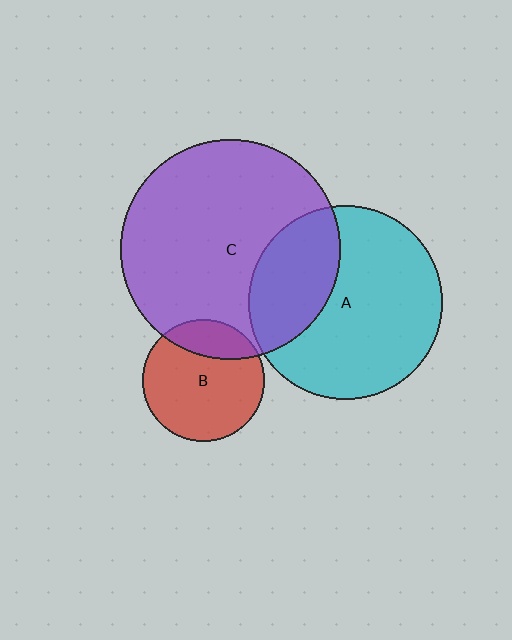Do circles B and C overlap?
Yes.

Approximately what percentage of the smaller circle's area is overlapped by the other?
Approximately 20%.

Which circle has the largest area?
Circle C (purple).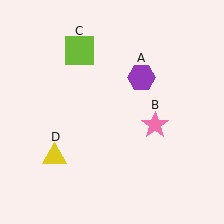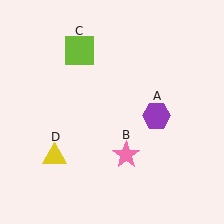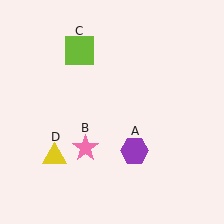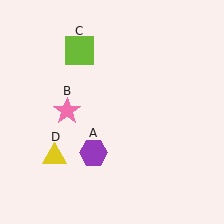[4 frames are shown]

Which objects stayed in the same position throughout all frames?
Lime square (object C) and yellow triangle (object D) remained stationary.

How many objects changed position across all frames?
2 objects changed position: purple hexagon (object A), pink star (object B).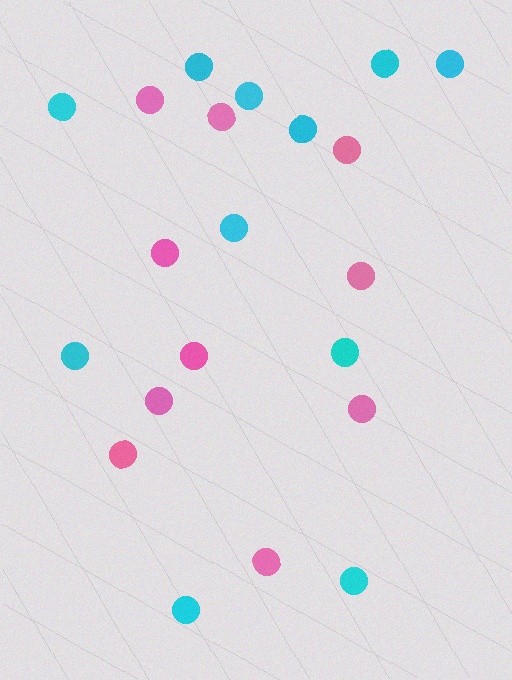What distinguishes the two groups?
There are 2 groups: one group of cyan circles (11) and one group of pink circles (10).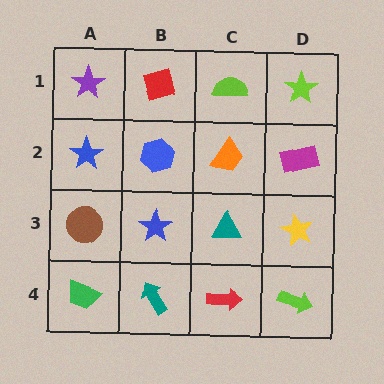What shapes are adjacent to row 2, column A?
A purple star (row 1, column A), a brown circle (row 3, column A), a blue hexagon (row 2, column B).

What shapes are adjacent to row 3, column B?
A blue hexagon (row 2, column B), a teal arrow (row 4, column B), a brown circle (row 3, column A), a teal triangle (row 3, column C).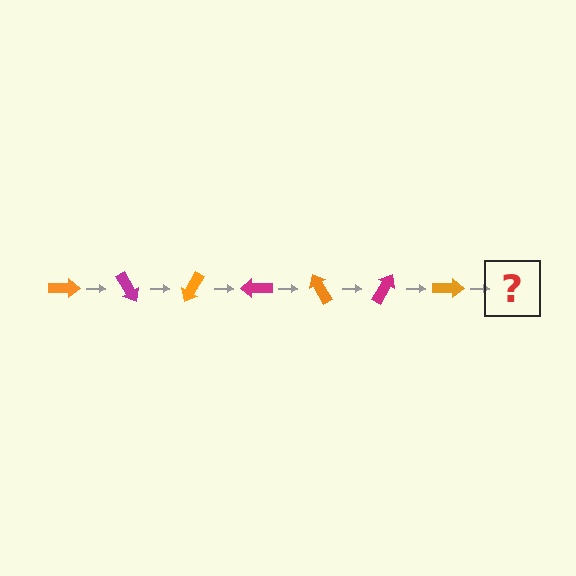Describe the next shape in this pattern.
It should be a magenta arrow, rotated 420 degrees from the start.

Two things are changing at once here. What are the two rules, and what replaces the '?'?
The two rules are that it rotates 60 degrees each step and the color cycles through orange and magenta. The '?' should be a magenta arrow, rotated 420 degrees from the start.